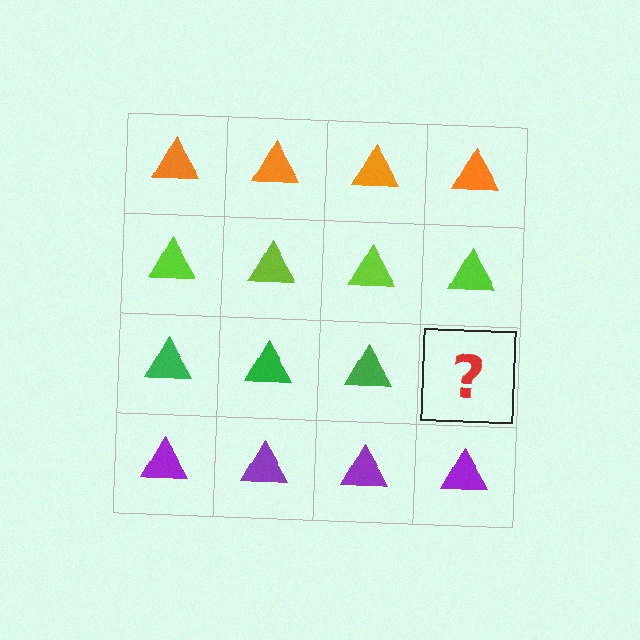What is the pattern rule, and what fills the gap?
The rule is that each row has a consistent color. The gap should be filled with a green triangle.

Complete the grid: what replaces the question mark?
The question mark should be replaced with a green triangle.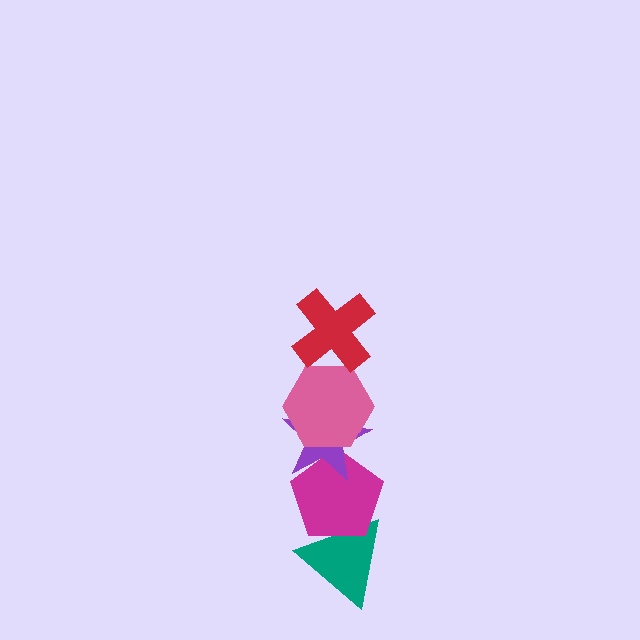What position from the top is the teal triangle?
The teal triangle is 5th from the top.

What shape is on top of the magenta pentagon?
The purple star is on top of the magenta pentagon.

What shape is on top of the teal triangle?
The magenta pentagon is on top of the teal triangle.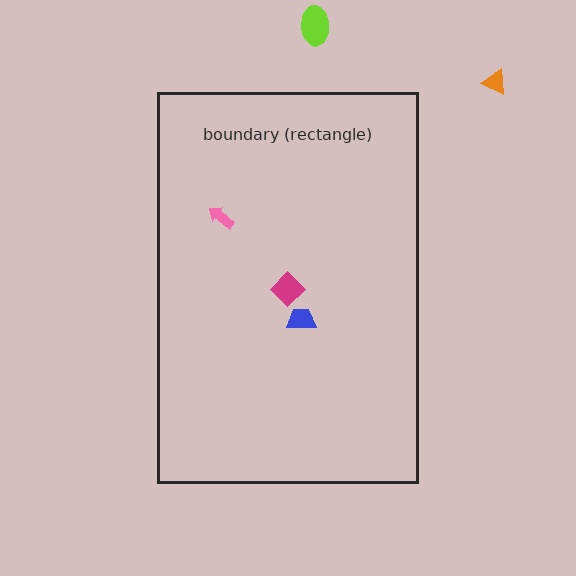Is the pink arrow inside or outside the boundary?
Inside.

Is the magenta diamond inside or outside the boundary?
Inside.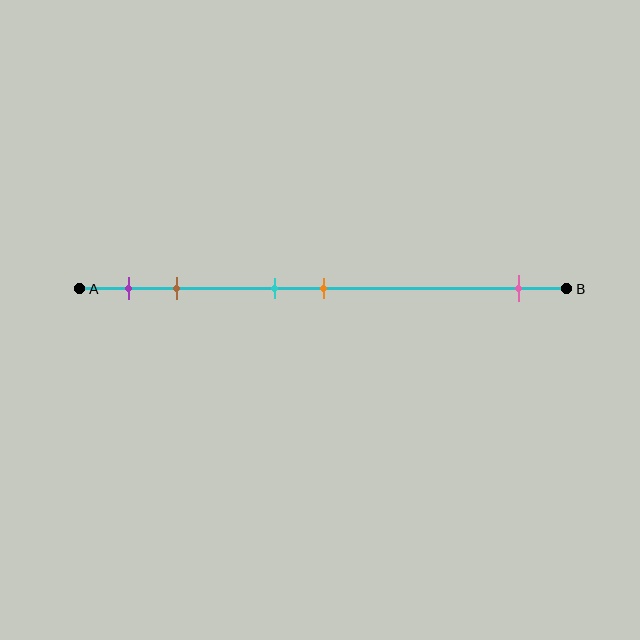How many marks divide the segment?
There are 5 marks dividing the segment.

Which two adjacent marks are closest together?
The cyan and orange marks are the closest adjacent pair.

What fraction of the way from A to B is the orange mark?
The orange mark is approximately 50% (0.5) of the way from A to B.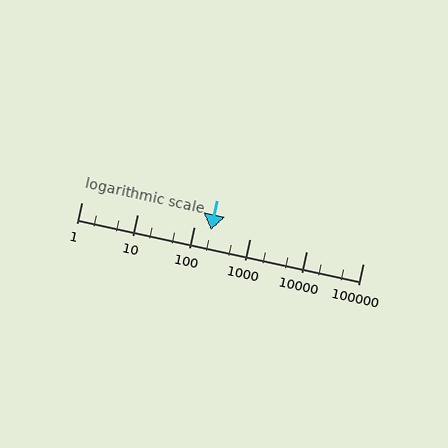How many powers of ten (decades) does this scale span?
The scale spans 5 decades, from 1 to 100000.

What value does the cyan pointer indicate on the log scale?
The pointer indicates approximately 200.